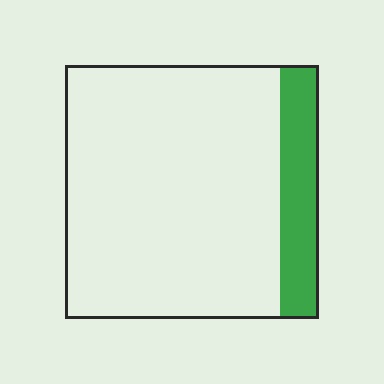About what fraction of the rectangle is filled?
About one sixth (1/6).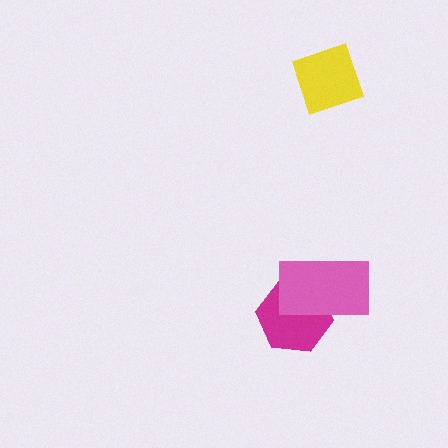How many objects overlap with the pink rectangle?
1 object overlaps with the pink rectangle.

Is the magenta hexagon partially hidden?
Yes, it is partially covered by another shape.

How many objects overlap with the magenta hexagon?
1 object overlaps with the magenta hexagon.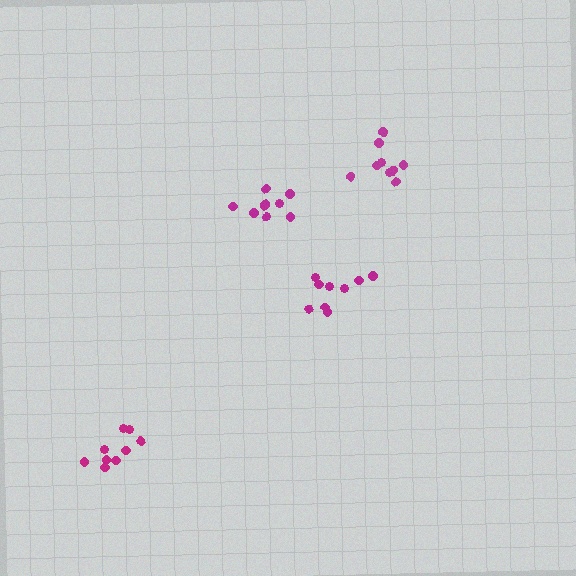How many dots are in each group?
Group 1: 9 dots, Group 2: 9 dots, Group 3: 9 dots, Group 4: 9 dots (36 total).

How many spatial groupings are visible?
There are 4 spatial groupings.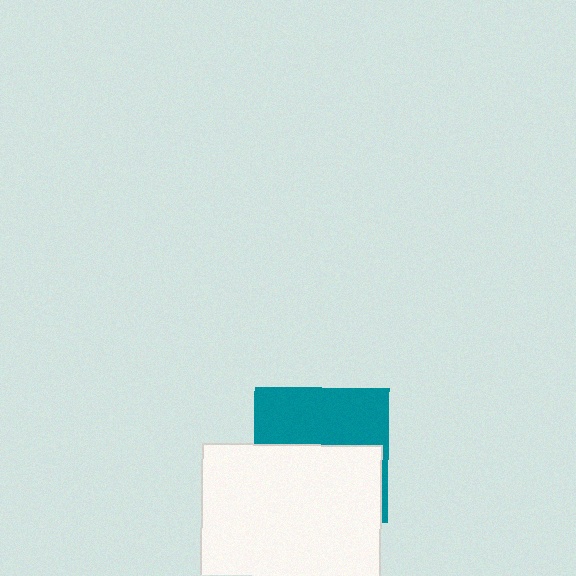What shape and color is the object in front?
The object in front is a white square.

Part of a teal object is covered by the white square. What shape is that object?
It is a square.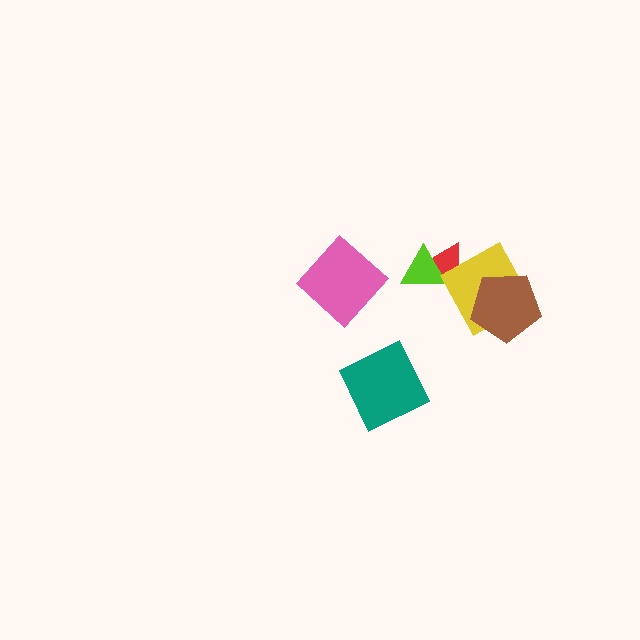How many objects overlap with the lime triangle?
2 objects overlap with the lime triangle.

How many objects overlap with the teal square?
0 objects overlap with the teal square.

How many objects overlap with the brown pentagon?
1 object overlaps with the brown pentagon.